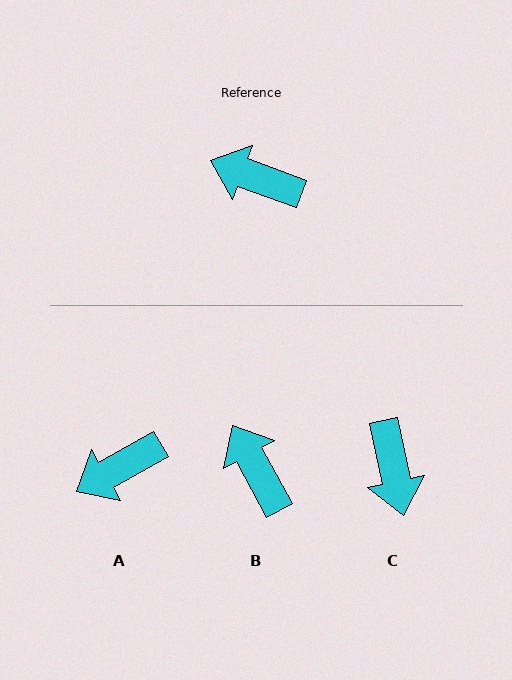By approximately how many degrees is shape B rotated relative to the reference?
Approximately 41 degrees clockwise.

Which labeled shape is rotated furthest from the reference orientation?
C, about 122 degrees away.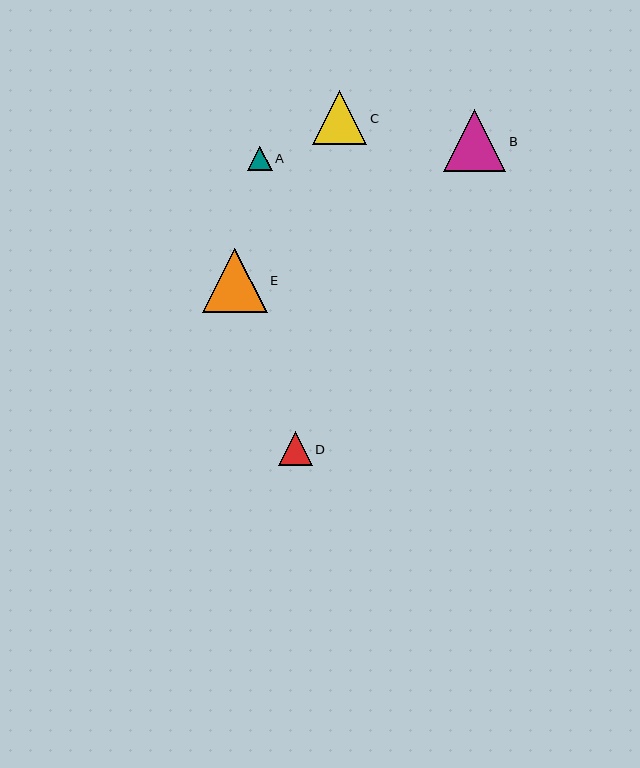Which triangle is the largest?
Triangle E is the largest with a size of approximately 65 pixels.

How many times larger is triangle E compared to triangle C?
Triangle E is approximately 1.2 times the size of triangle C.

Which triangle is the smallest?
Triangle A is the smallest with a size of approximately 25 pixels.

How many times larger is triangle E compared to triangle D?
Triangle E is approximately 1.9 times the size of triangle D.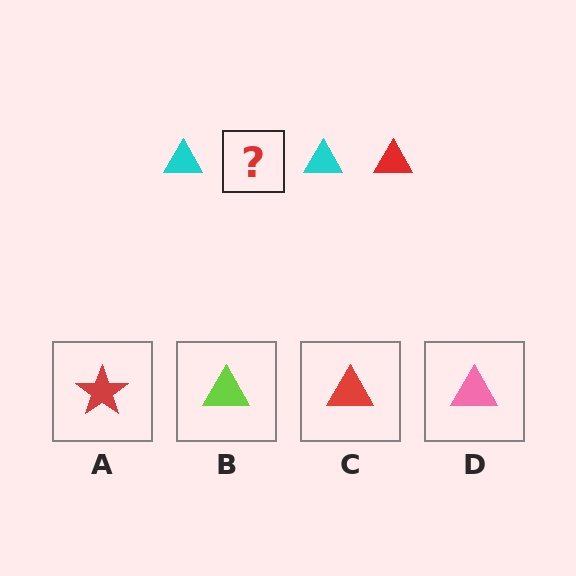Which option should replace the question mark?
Option C.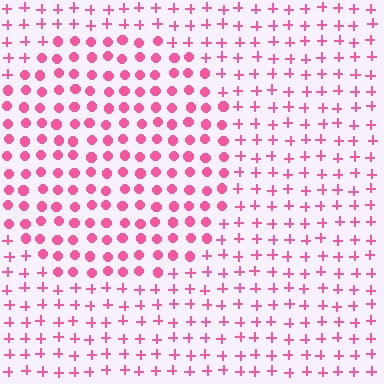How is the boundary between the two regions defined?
The boundary is defined by a change in element shape: circles inside vs. plus signs outside. All elements share the same color and spacing.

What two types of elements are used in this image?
The image uses circles inside the circle region and plus signs outside it.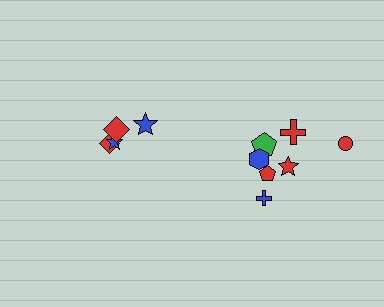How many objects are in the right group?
There are 7 objects.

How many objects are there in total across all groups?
There are 11 objects.